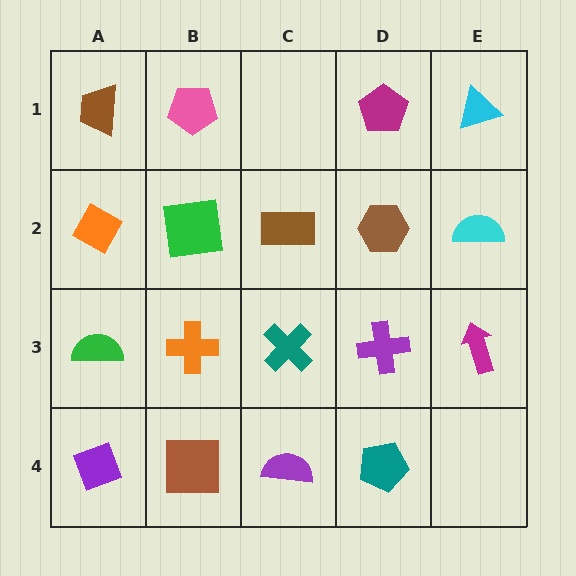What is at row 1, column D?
A magenta pentagon.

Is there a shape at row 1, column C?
No, that cell is empty.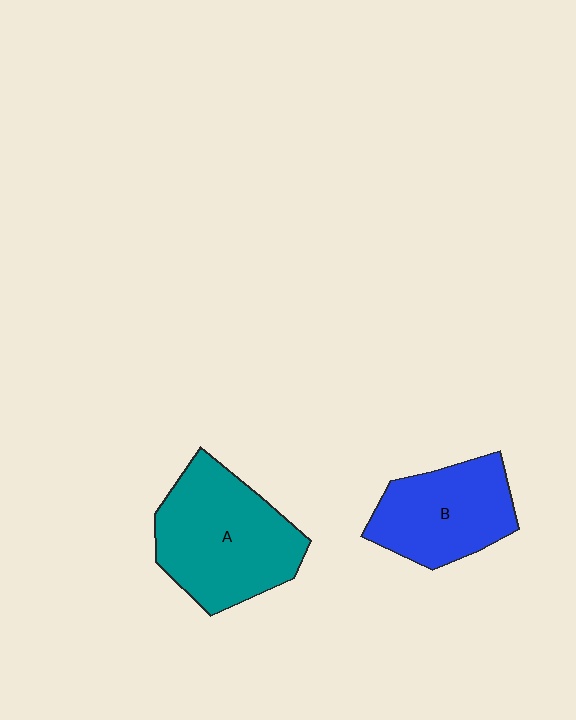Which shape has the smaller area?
Shape B (blue).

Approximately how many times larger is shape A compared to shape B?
Approximately 1.3 times.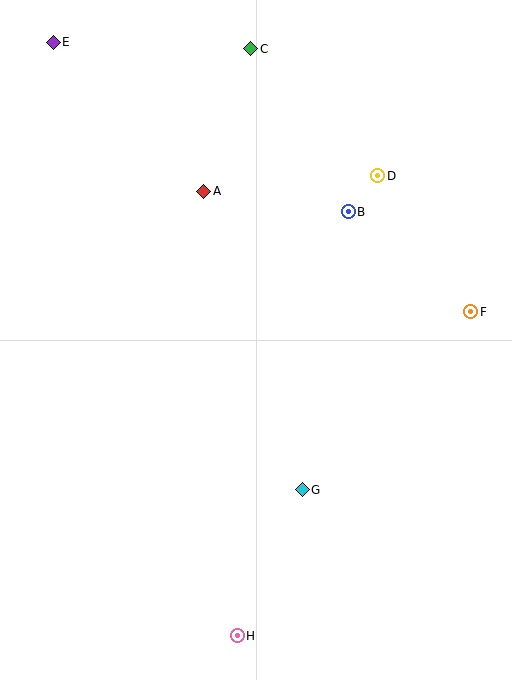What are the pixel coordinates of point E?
Point E is at (53, 42).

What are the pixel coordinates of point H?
Point H is at (237, 636).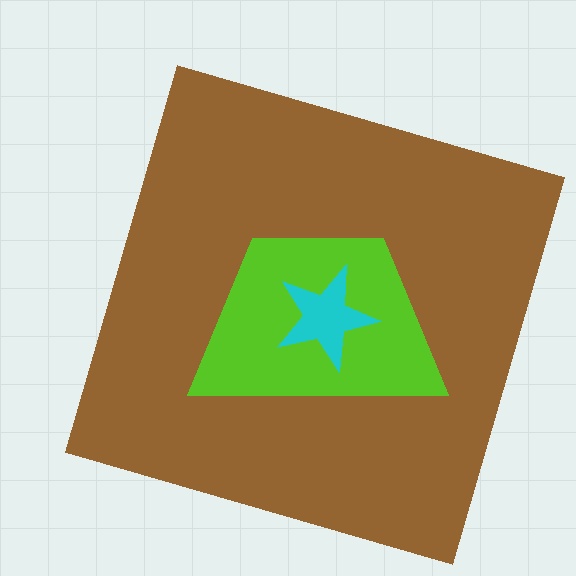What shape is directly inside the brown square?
The lime trapezoid.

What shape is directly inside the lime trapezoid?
The cyan star.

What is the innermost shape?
The cyan star.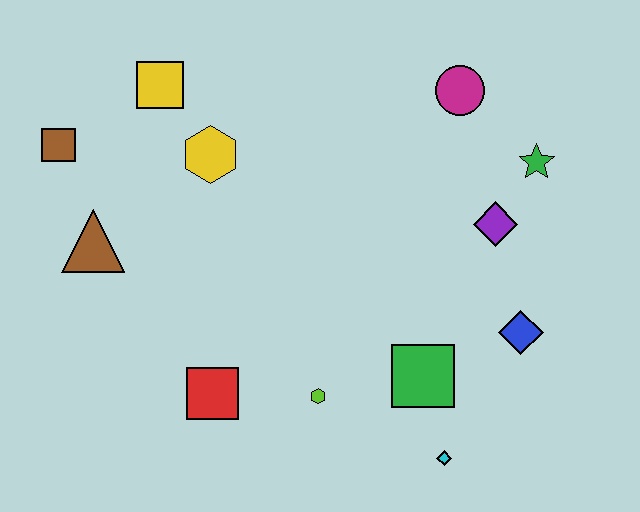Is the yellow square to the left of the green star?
Yes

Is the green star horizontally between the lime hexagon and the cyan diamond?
No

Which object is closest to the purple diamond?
The green star is closest to the purple diamond.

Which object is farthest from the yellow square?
The cyan diamond is farthest from the yellow square.